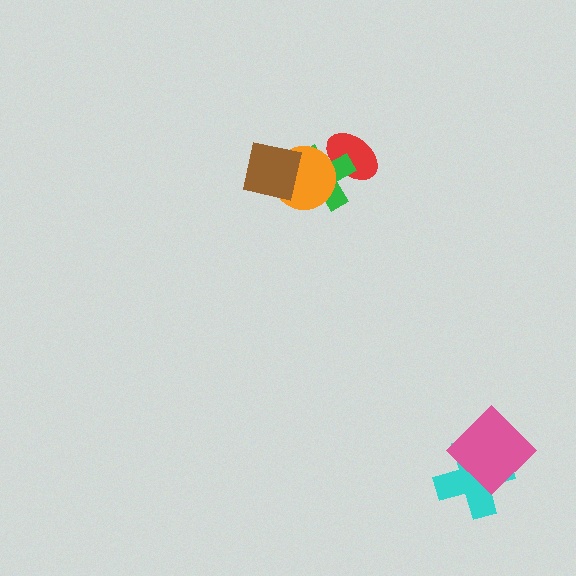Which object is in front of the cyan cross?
The pink diamond is in front of the cyan cross.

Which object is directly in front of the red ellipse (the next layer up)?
The green cross is directly in front of the red ellipse.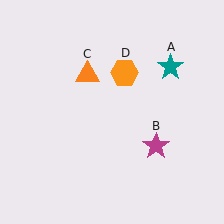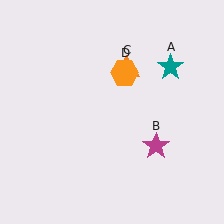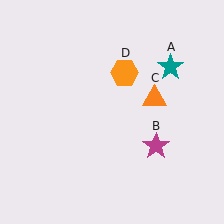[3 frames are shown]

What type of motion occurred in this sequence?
The orange triangle (object C) rotated clockwise around the center of the scene.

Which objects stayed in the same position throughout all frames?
Teal star (object A) and magenta star (object B) and orange hexagon (object D) remained stationary.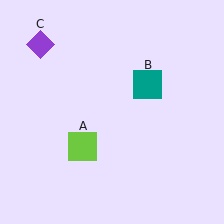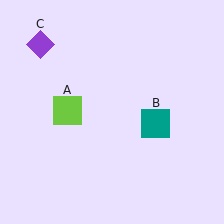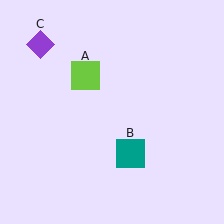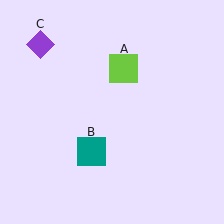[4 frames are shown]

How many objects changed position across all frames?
2 objects changed position: lime square (object A), teal square (object B).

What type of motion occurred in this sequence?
The lime square (object A), teal square (object B) rotated clockwise around the center of the scene.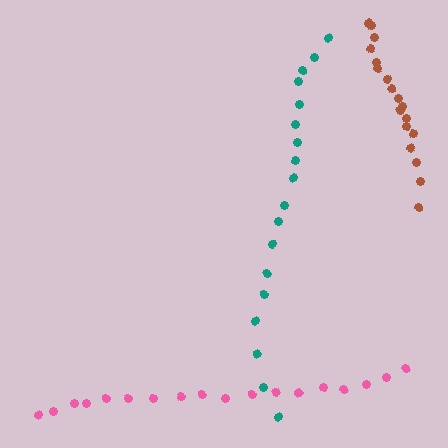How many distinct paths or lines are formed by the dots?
There are 3 distinct paths.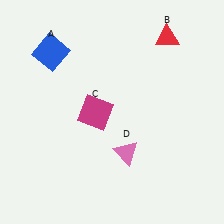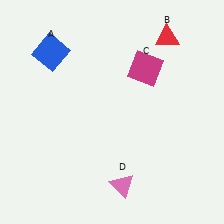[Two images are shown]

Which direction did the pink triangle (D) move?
The pink triangle (D) moved down.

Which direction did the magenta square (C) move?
The magenta square (C) moved right.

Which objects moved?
The objects that moved are: the magenta square (C), the pink triangle (D).